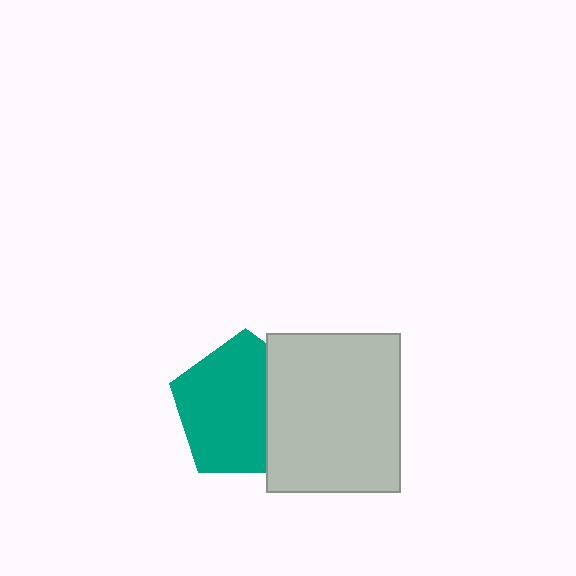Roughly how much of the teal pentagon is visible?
Most of it is visible (roughly 68%).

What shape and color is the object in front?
The object in front is a light gray rectangle.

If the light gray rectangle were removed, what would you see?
You would see the complete teal pentagon.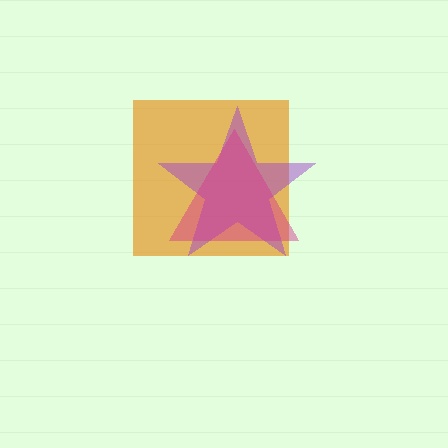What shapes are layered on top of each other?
The layered shapes are: an orange square, a purple star, a magenta triangle.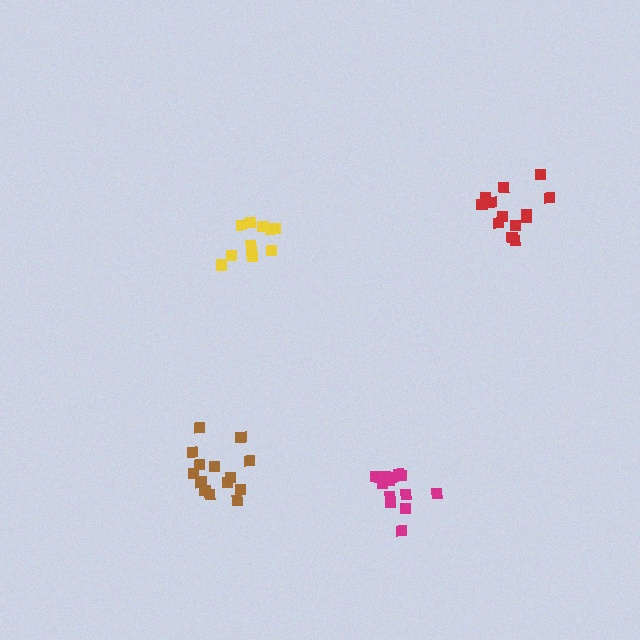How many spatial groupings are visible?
There are 4 spatial groupings.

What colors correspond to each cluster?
The clusters are colored: brown, magenta, red, yellow.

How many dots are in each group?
Group 1: 14 dots, Group 2: 15 dots, Group 3: 13 dots, Group 4: 11 dots (53 total).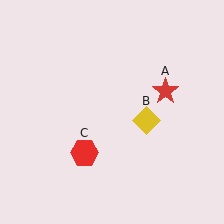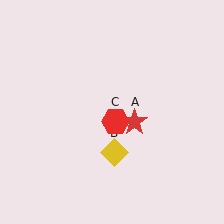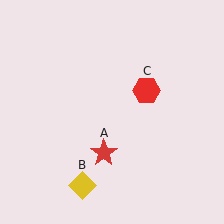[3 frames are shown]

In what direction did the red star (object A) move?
The red star (object A) moved down and to the left.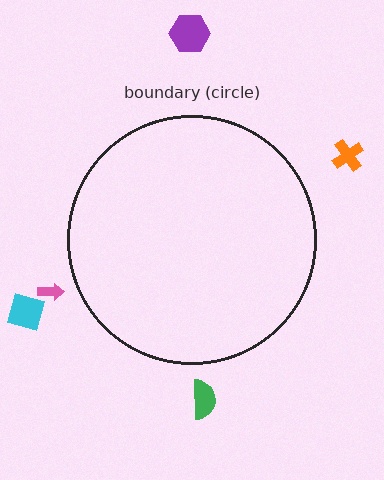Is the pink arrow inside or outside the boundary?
Outside.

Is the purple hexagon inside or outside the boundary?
Outside.